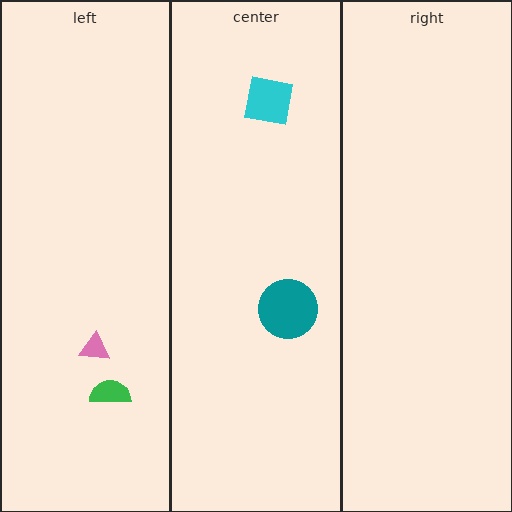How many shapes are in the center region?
2.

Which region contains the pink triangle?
The left region.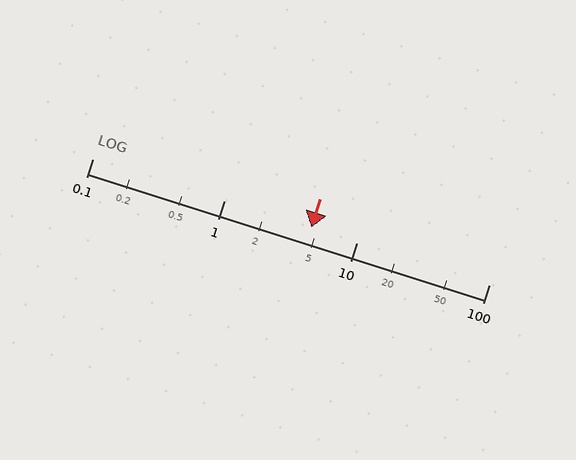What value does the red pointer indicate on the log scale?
The pointer indicates approximately 4.5.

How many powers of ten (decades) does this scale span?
The scale spans 3 decades, from 0.1 to 100.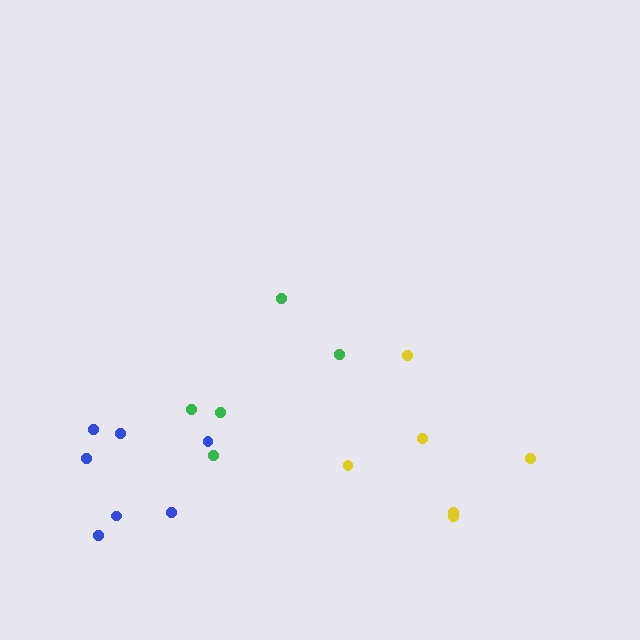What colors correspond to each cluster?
The clusters are colored: blue, yellow, green.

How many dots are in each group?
Group 1: 7 dots, Group 2: 6 dots, Group 3: 5 dots (18 total).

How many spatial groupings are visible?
There are 3 spatial groupings.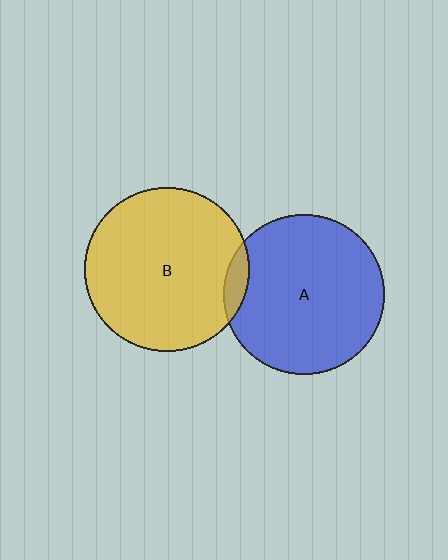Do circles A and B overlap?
Yes.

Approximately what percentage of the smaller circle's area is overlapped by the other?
Approximately 5%.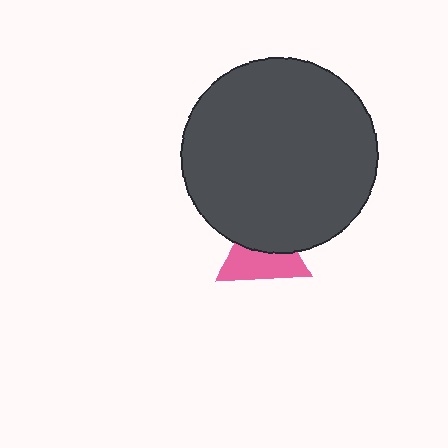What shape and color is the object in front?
The object in front is a dark gray circle.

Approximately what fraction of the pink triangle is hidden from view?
Roughly 45% of the pink triangle is hidden behind the dark gray circle.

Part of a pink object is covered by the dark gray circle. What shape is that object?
It is a triangle.